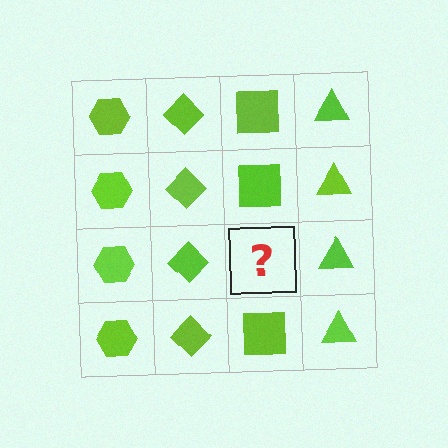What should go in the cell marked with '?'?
The missing cell should contain a lime square.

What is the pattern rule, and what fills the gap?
The rule is that each column has a consistent shape. The gap should be filled with a lime square.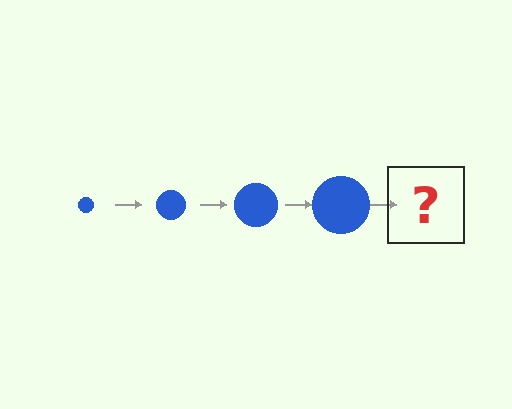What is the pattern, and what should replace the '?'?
The pattern is that the circle gets progressively larger each step. The '?' should be a blue circle, larger than the previous one.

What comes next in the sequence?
The next element should be a blue circle, larger than the previous one.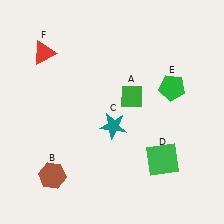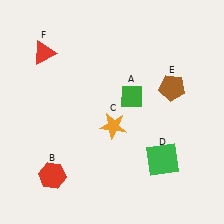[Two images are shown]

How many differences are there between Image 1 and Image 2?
There are 3 differences between the two images.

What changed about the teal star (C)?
In Image 1, C is teal. In Image 2, it changed to orange.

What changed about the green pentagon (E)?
In Image 1, E is green. In Image 2, it changed to brown.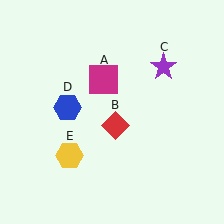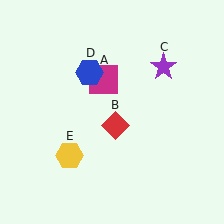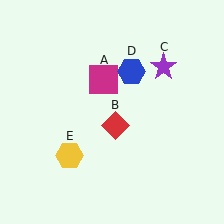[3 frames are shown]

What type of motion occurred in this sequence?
The blue hexagon (object D) rotated clockwise around the center of the scene.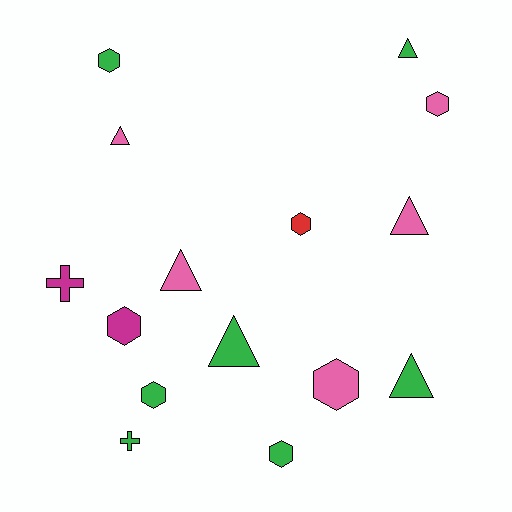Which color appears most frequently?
Green, with 7 objects.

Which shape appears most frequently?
Hexagon, with 7 objects.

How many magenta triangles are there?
There are no magenta triangles.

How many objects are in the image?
There are 15 objects.